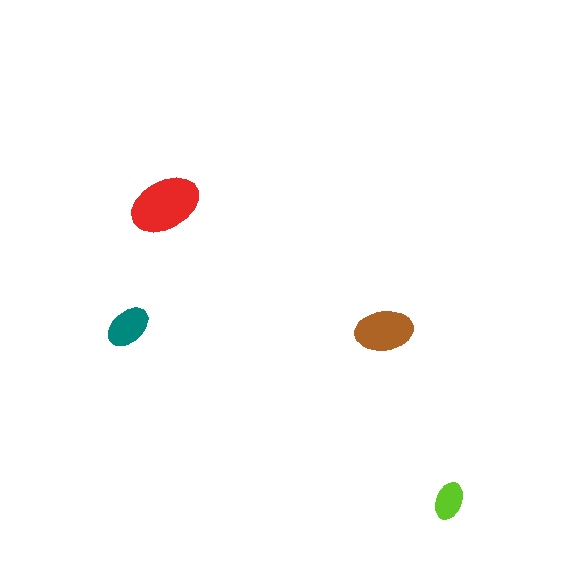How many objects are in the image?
There are 4 objects in the image.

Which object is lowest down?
The lime ellipse is bottommost.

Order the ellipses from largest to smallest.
the red one, the brown one, the teal one, the lime one.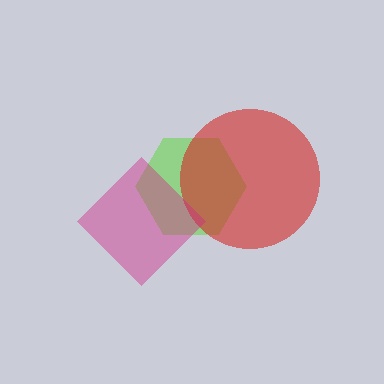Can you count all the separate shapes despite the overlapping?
Yes, there are 3 separate shapes.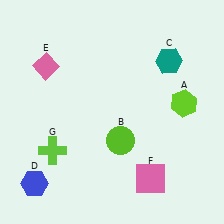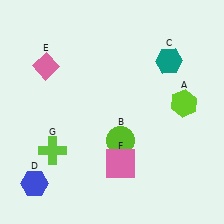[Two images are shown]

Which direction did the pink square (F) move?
The pink square (F) moved left.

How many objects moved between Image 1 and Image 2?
1 object moved between the two images.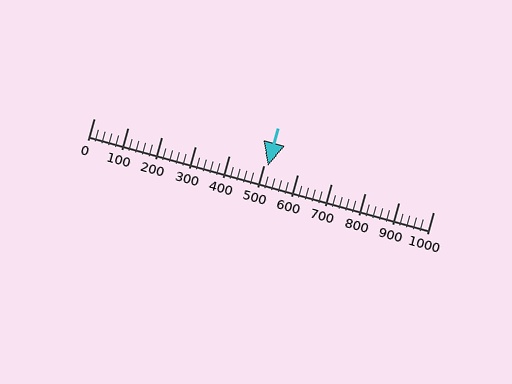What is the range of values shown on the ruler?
The ruler shows values from 0 to 1000.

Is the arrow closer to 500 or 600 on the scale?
The arrow is closer to 500.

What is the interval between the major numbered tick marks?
The major tick marks are spaced 100 units apart.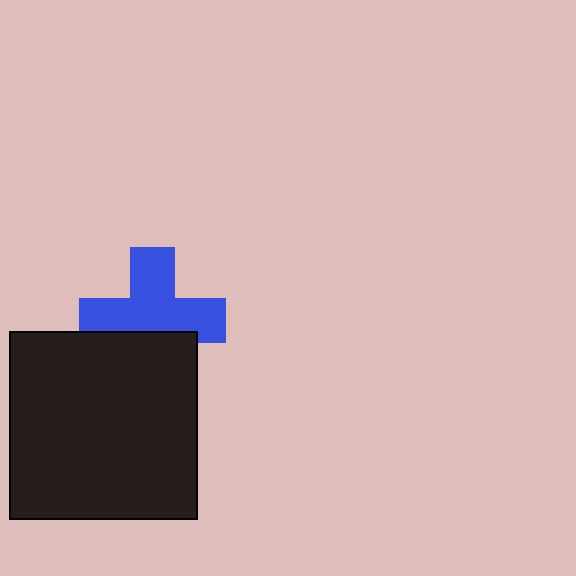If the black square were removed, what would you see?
You would see the complete blue cross.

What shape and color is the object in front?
The object in front is a black square.